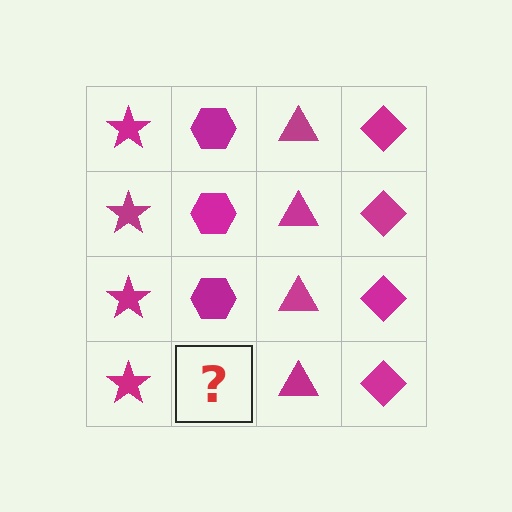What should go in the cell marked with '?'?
The missing cell should contain a magenta hexagon.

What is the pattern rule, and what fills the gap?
The rule is that each column has a consistent shape. The gap should be filled with a magenta hexagon.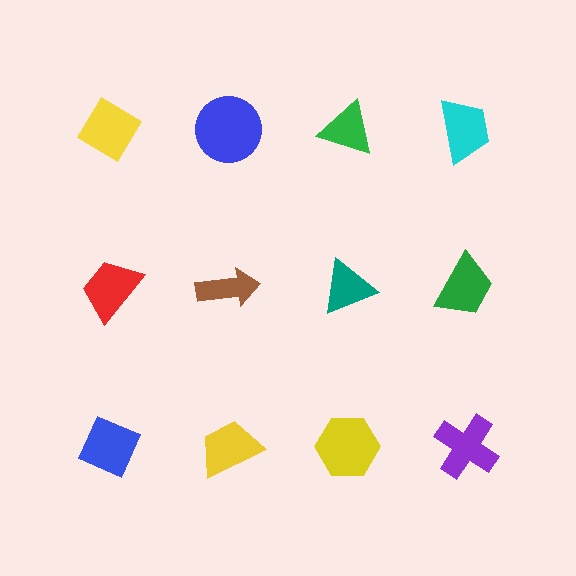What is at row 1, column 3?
A green triangle.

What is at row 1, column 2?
A blue circle.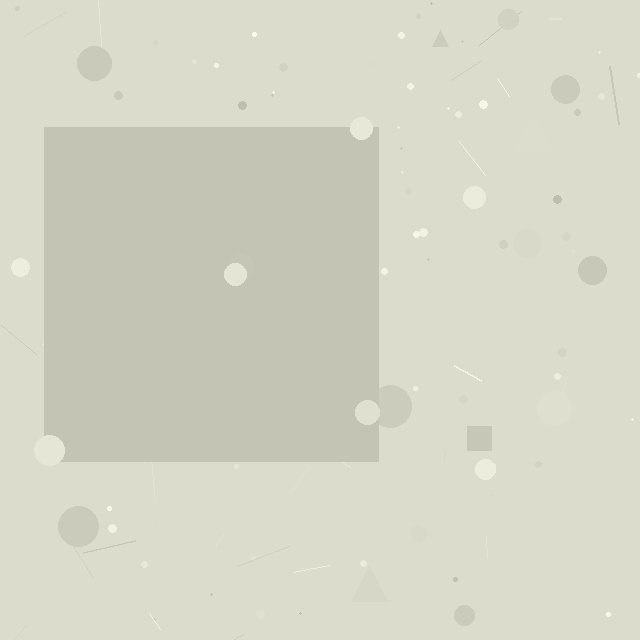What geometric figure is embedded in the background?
A square is embedded in the background.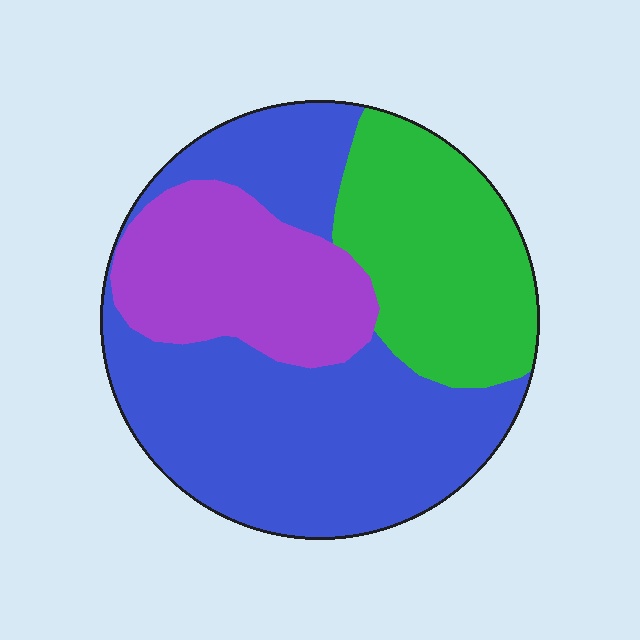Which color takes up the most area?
Blue, at roughly 50%.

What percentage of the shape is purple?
Purple takes up about one quarter (1/4) of the shape.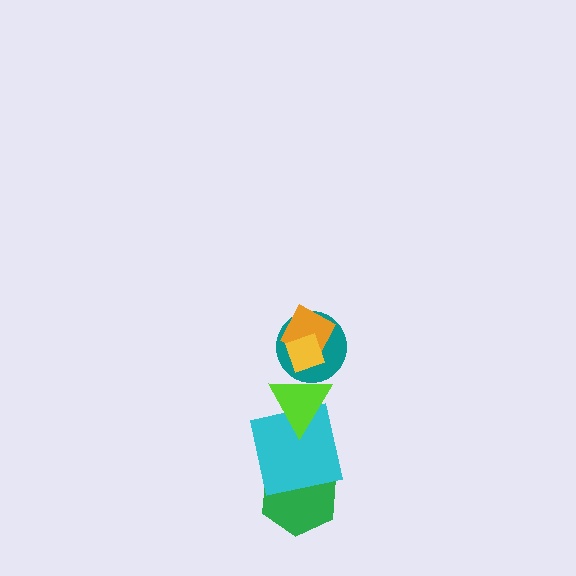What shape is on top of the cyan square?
The lime triangle is on top of the cyan square.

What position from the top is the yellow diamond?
The yellow diamond is 1st from the top.